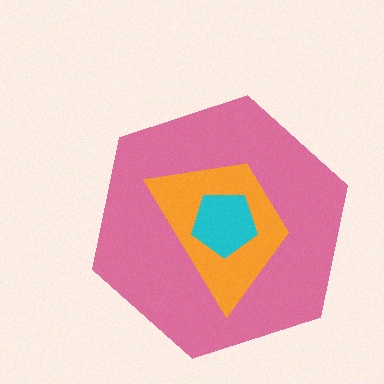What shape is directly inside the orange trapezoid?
The cyan pentagon.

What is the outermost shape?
The pink hexagon.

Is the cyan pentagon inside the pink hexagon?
Yes.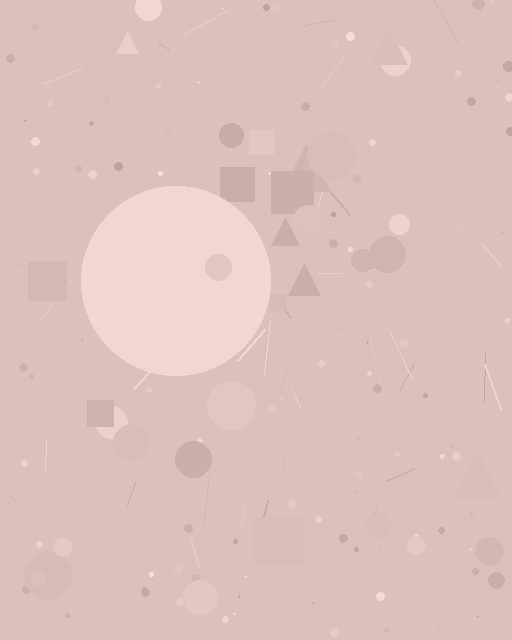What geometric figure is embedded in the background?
A circle is embedded in the background.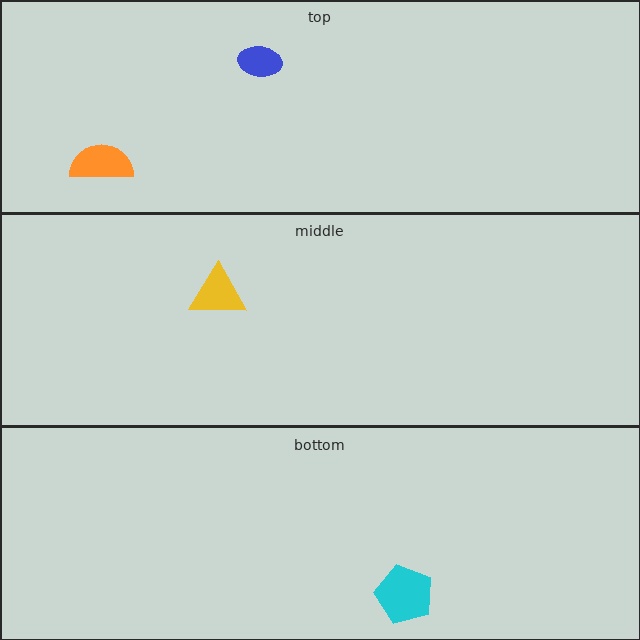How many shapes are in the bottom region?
1.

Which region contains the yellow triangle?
The middle region.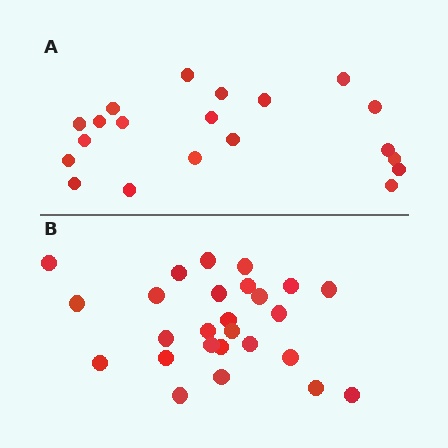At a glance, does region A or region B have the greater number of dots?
Region B (the bottom region) has more dots.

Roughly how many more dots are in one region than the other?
Region B has about 6 more dots than region A.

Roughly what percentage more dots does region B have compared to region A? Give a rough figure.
About 30% more.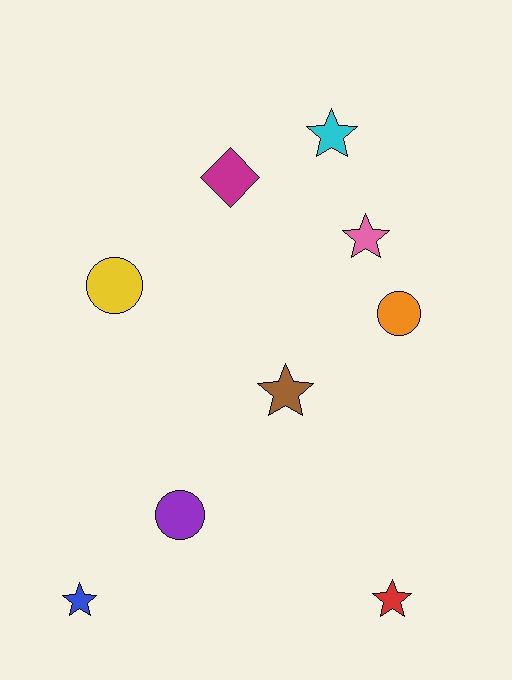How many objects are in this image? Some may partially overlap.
There are 9 objects.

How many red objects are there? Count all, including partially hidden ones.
There is 1 red object.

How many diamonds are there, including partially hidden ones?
There is 1 diamond.